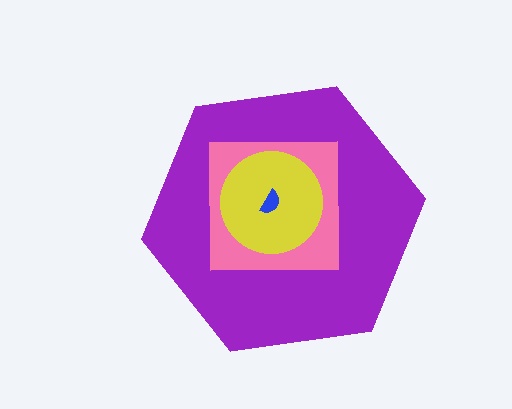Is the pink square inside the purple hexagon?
Yes.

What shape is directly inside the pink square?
The yellow circle.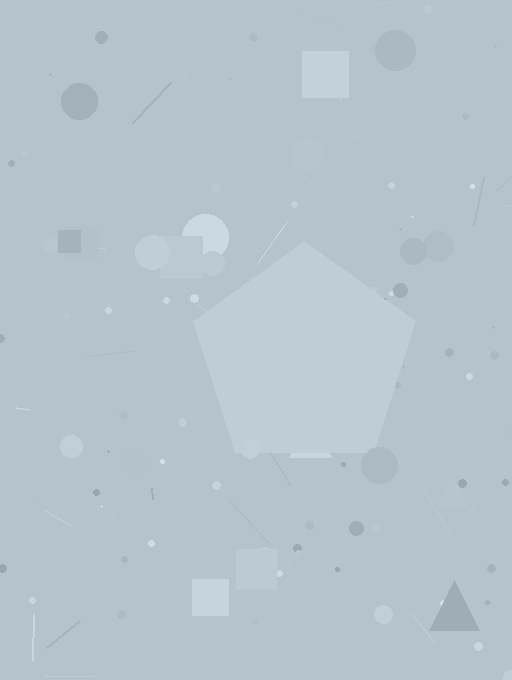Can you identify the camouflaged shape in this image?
The camouflaged shape is a pentagon.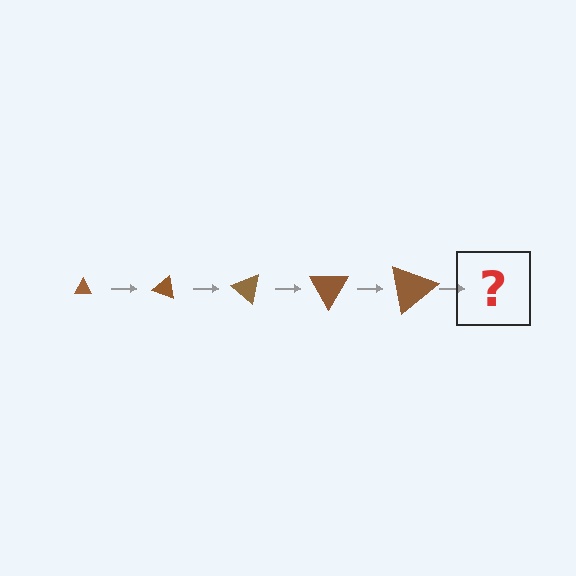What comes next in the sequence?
The next element should be a triangle, larger than the previous one and rotated 100 degrees from the start.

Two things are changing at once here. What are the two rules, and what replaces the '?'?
The two rules are that the triangle grows larger each step and it rotates 20 degrees each step. The '?' should be a triangle, larger than the previous one and rotated 100 degrees from the start.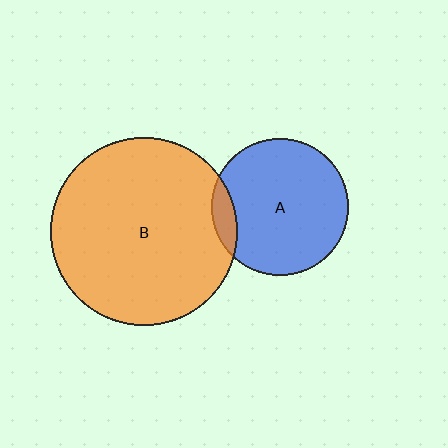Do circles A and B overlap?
Yes.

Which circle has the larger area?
Circle B (orange).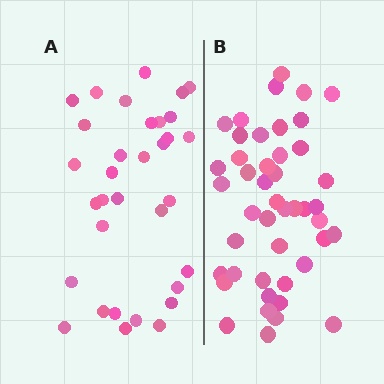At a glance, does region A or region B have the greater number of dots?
Region B (the right region) has more dots.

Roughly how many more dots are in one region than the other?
Region B has roughly 12 or so more dots than region A.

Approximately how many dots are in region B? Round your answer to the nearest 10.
About 40 dots. (The exact count is 45, which rounds to 40.)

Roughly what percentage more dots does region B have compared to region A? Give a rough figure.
About 35% more.